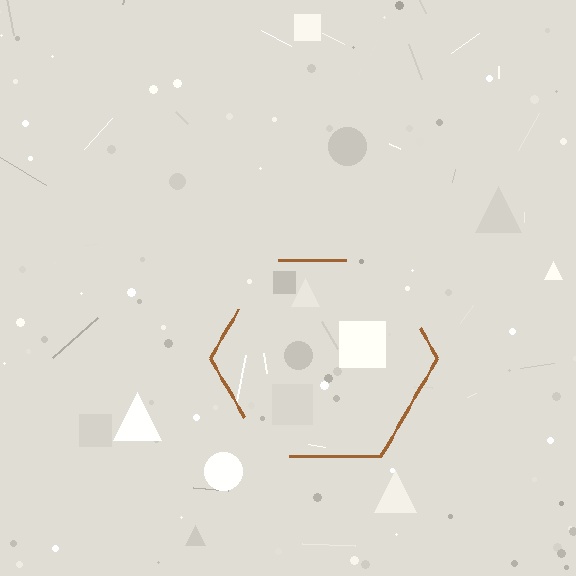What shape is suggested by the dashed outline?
The dashed outline suggests a hexagon.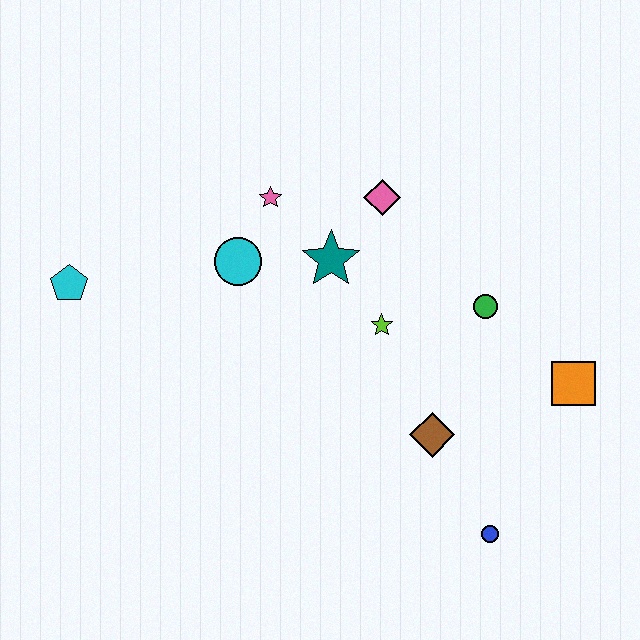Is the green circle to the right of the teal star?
Yes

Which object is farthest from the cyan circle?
The blue circle is farthest from the cyan circle.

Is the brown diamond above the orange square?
No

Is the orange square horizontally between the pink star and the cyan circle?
No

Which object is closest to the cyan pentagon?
The cyan circle is closest to the cyan pentagon.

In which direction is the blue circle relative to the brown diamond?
The blue circle is below the brown diamond.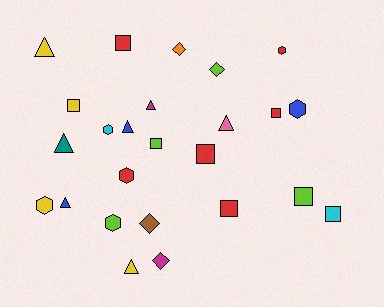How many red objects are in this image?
There are 6 red objects.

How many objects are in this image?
There are 25 objects.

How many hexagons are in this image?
There are 6 hexagons.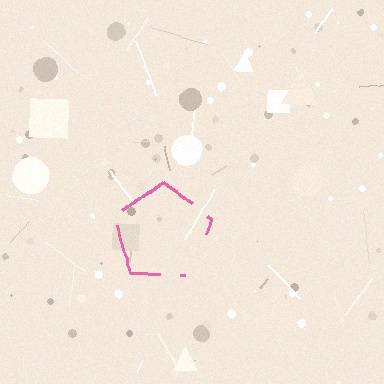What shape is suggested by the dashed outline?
The dashed outline suggests a pentagon.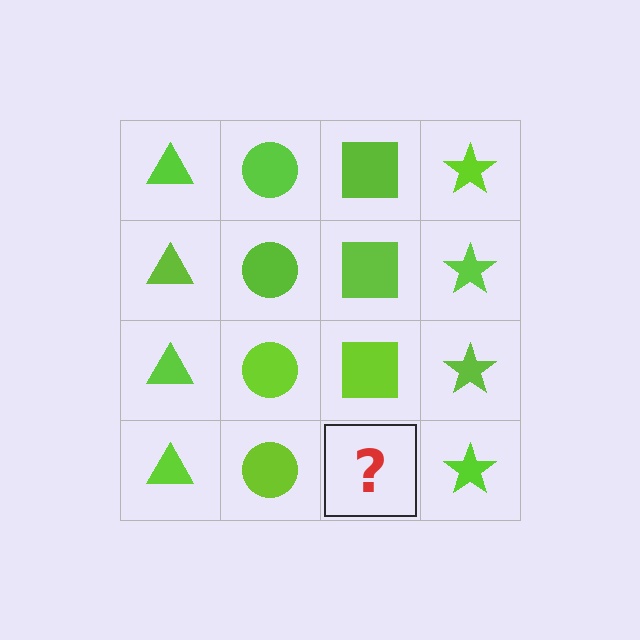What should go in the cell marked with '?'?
The missing cell should contain a lime square.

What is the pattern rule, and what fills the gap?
The rule is that each column has a consistent shape. The gap should be filled with a lime square.